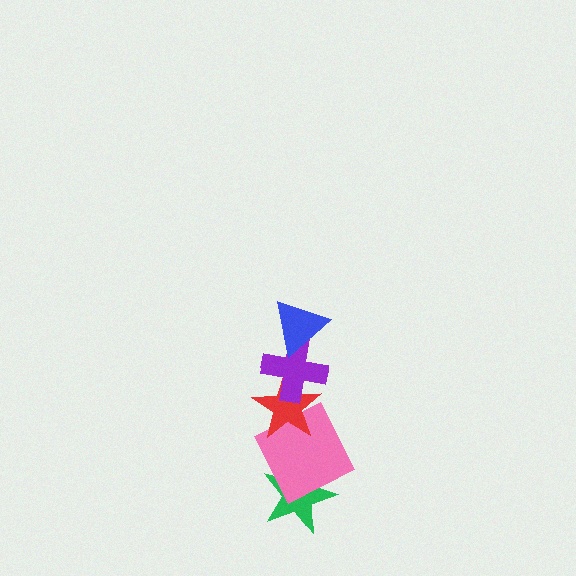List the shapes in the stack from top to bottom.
From top to bottom: the blue triangle, the purple cross, the red star, the pink square, the green star.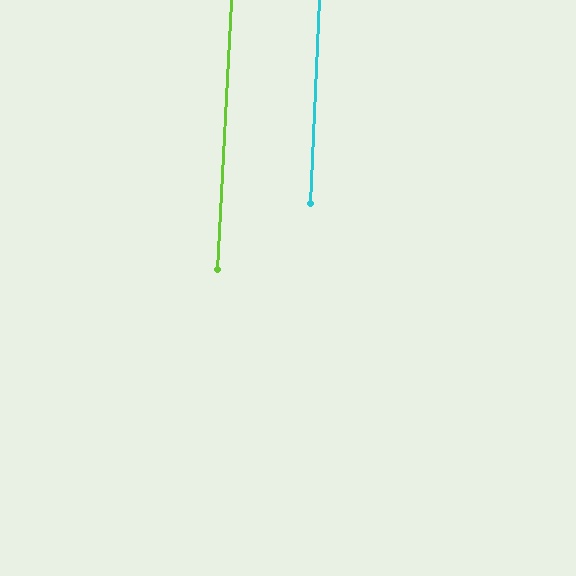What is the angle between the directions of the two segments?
Approximately 0 degrees.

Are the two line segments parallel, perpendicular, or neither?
Parallel — their directions differ by only 0.4°.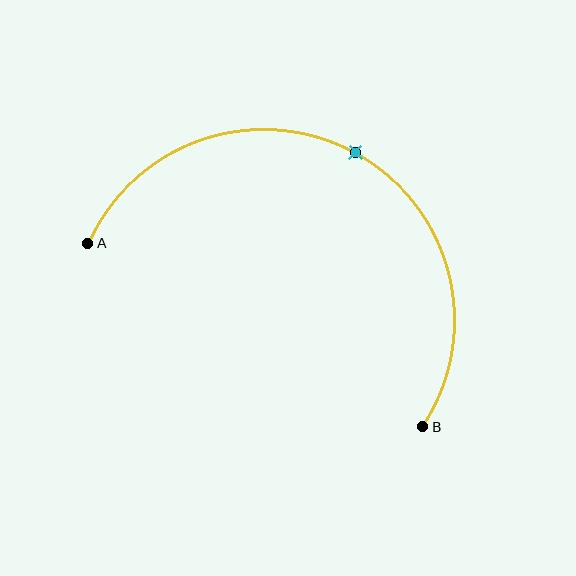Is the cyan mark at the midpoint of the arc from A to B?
Yes. The cyan mark lies on the arc at equal arc-length from both A and B — it is the arc midpoint.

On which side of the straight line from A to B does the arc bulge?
The arc bulges above the straight line connecting A and B.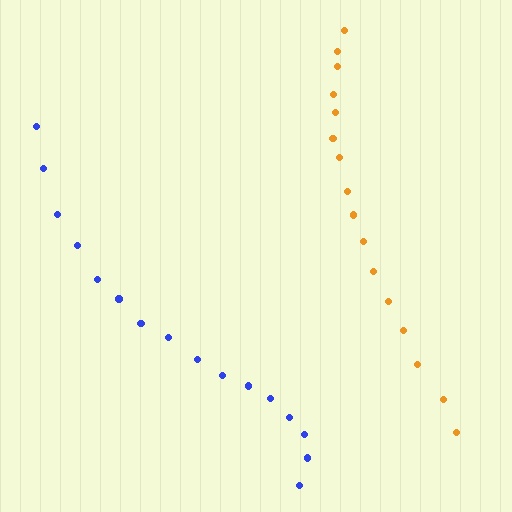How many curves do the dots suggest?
There are 2 distinct paths.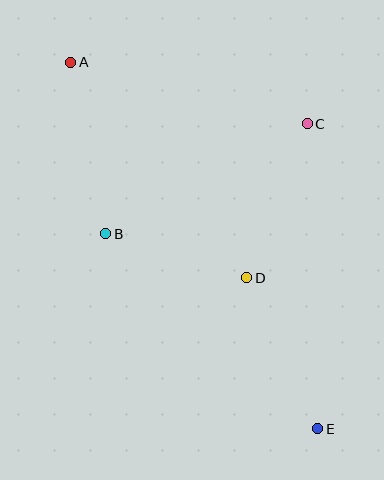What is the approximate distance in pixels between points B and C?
The distance between B and C is approximately 229 pixels.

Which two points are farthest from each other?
Points A and E are farthest from each other.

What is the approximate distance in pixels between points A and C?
The distance between A and C is approximately 245 pixels.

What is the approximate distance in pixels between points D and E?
The distance between D and E is approximately 167 pixels.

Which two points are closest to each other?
Points B and D are closest to each other.